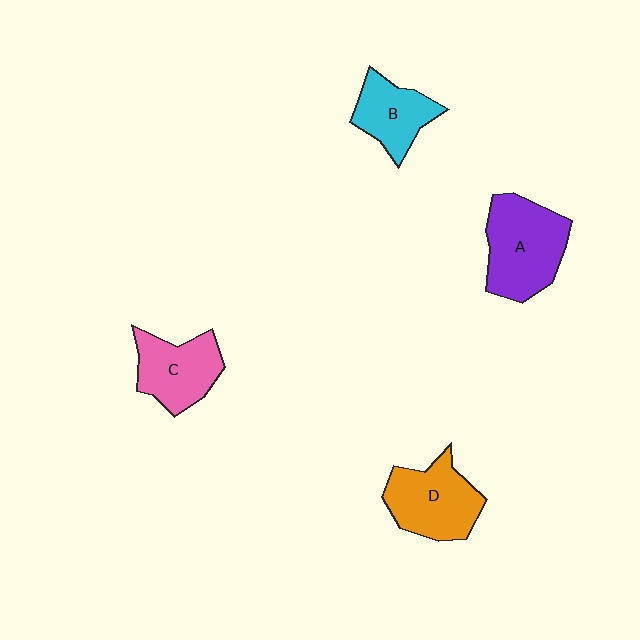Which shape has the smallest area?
Shape B (cyan).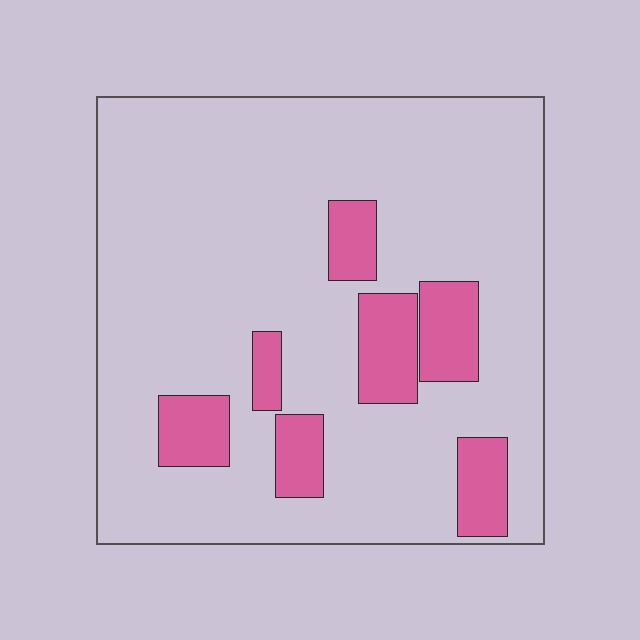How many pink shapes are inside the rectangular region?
7.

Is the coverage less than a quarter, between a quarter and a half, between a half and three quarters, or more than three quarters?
Less than a quarter.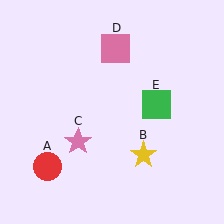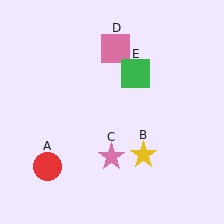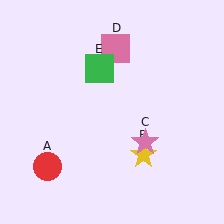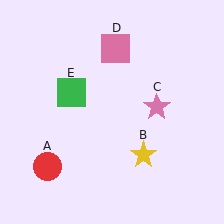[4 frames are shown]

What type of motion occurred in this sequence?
The pink star (object C), green square (object E) rotated counterclockwise around the center of the scene.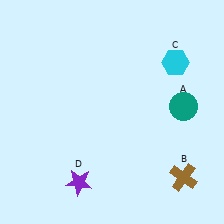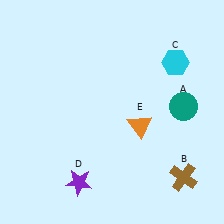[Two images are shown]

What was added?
An orange triangle (E) was added in Image 2.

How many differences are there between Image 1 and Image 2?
There is 1 difference between the two images.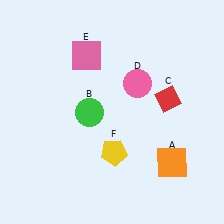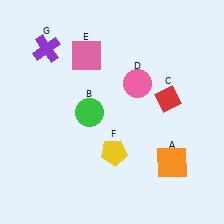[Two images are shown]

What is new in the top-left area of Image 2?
A purple cross (G) was added in the top-left area of Image 2.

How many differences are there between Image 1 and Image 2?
There is 1 difference between the two images.